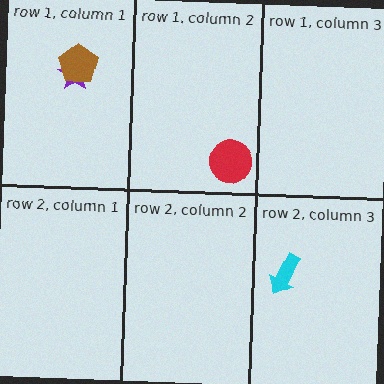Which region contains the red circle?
The row 1, column 2 region.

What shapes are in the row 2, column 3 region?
The cyan arrow.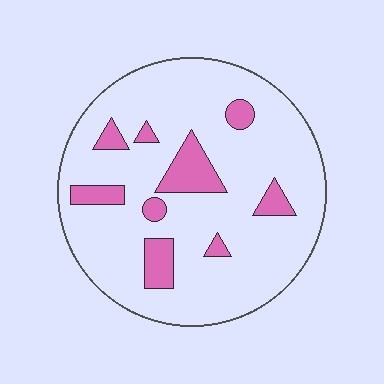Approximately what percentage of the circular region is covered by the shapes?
Approximately 15%.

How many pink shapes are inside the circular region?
9.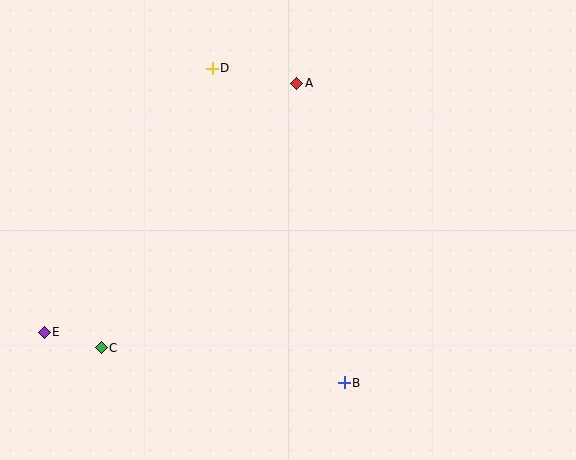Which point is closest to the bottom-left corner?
Point E is closest to the bottom-left corner.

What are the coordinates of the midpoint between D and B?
The midpoint between D and B is at (278, 225).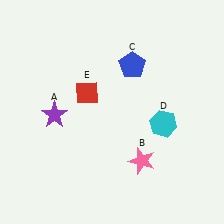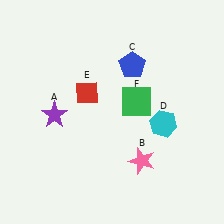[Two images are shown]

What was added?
A green square (F) was added in Image 2.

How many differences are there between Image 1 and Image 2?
There is 1 difference between the two images.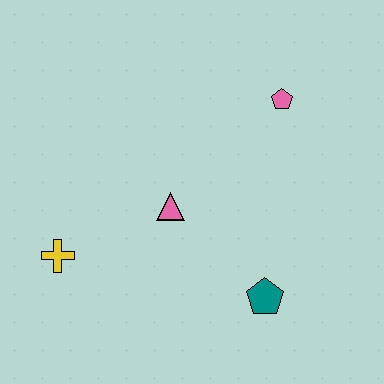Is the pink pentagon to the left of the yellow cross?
No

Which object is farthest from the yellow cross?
The pink pentagon is farthest from the yellow cross.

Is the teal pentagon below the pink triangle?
Yes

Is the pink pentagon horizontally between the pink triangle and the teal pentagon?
No